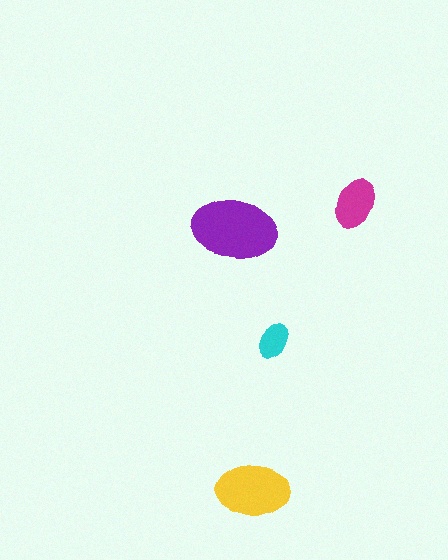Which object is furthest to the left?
The purple ellipse is leftmost.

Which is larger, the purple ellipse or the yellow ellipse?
The purple one.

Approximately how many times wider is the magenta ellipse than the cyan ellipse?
About 1.5 times wider.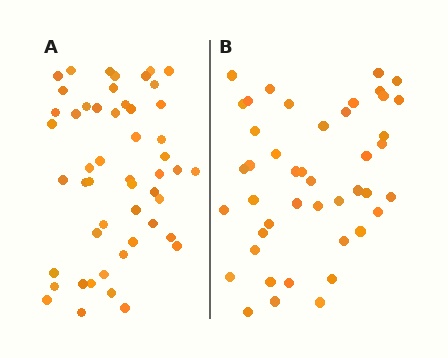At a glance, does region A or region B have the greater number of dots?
Region A (the left region) has more dots.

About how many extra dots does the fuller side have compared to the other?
Region A has roughly 8 or so more dots than region B.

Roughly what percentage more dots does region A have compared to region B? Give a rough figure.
About 15% more.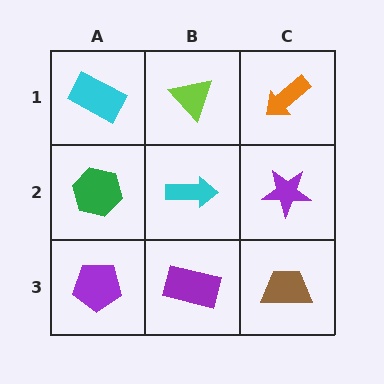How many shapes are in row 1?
3 shapes.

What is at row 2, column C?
A purple star.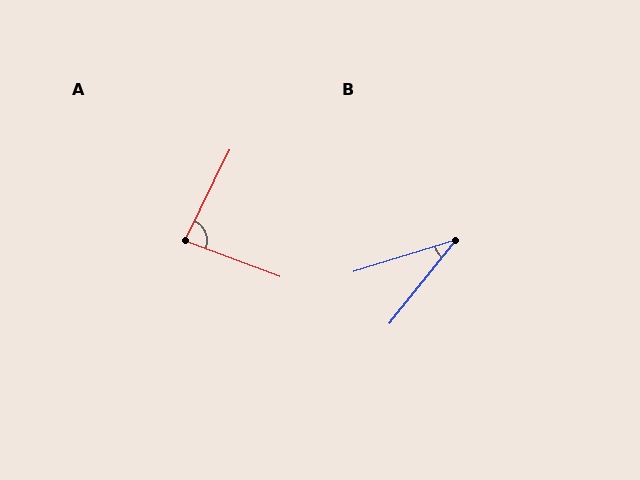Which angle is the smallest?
B, at approximately 34 degrees.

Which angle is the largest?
A, at approximately 84 degrees.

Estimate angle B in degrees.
Approximately 34 degrees.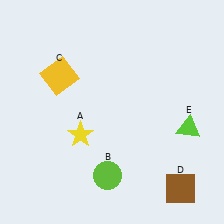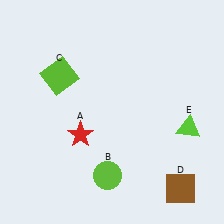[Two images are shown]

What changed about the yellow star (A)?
In Image 1, A is yellow. In Image 2, it changed to red.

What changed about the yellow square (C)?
In Image 1, C is yellow. In Image 2, it changed to lime.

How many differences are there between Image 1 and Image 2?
There are 2 differences between the two images.